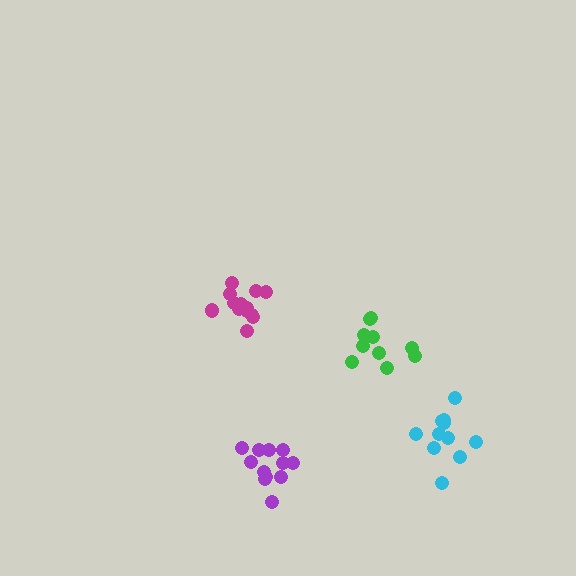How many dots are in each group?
Group 1: 13 dots, Group 2: 10 dots, Group 3: 11 dots, Group 4: 12 dots (46 total).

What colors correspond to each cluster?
The clusters are colored: magenta, green, cyan, purple.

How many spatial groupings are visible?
There are 4 spatial groupings.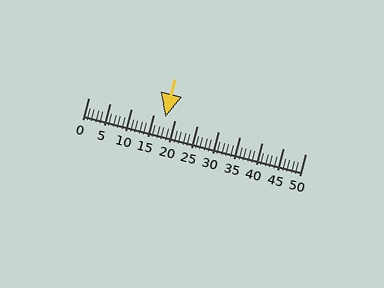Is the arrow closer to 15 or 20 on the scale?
The arrow is closer to 20.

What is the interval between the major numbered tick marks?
The major tick marks are spaced 5 units apart.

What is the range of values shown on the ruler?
The ruler shows values from 0 to 50.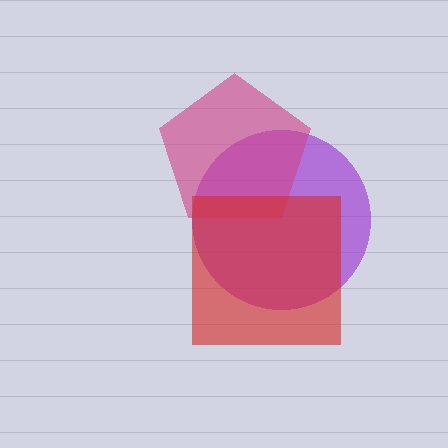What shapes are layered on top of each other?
The layered shapes are: a purple circle, a magenta pentagon, a red square.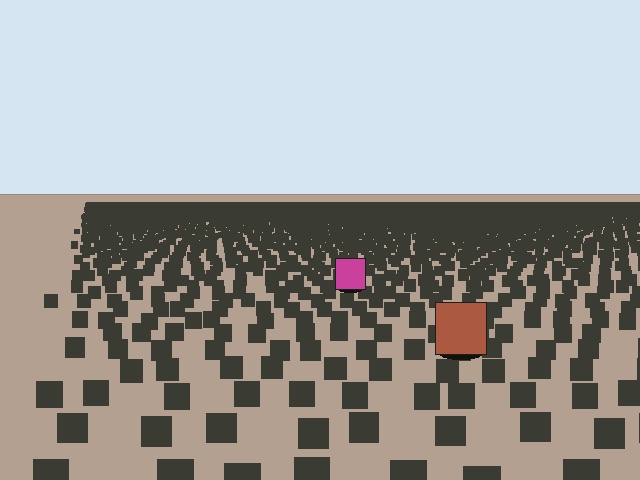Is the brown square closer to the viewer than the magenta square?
Yes. The brown square is closer — you can tell from the texture gradient: the ground texture is coarser near it.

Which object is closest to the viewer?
The brown square is closest. The texture marks near it are larger and more spread out.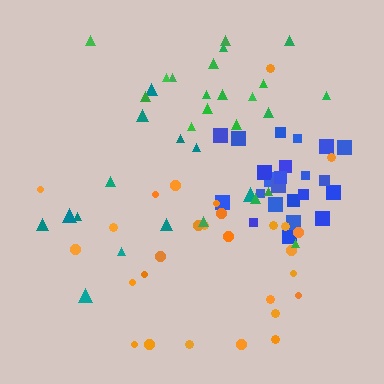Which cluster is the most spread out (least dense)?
Teal.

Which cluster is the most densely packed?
Blue.